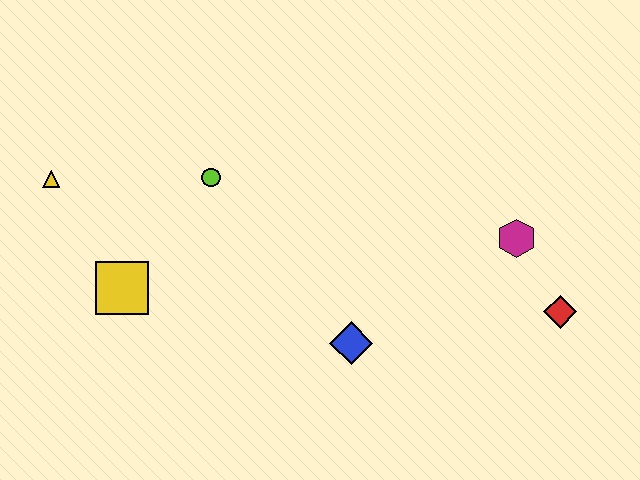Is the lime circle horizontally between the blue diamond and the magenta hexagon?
No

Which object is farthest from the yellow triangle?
The red diamond is farthest from the yellow triangle.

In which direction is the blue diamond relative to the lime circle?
The blue diamond is below the lime circle.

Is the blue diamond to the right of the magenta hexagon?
No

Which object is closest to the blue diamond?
The magenta hexagon is closest to the blue diamond.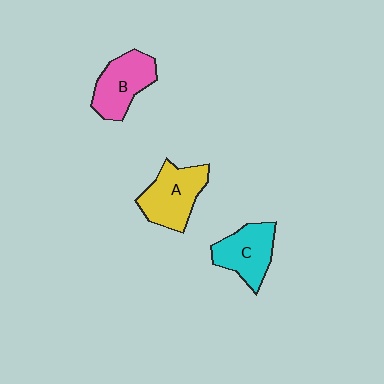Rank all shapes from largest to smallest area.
From largest to smallest: A (yellow), B (pink), C (cyan).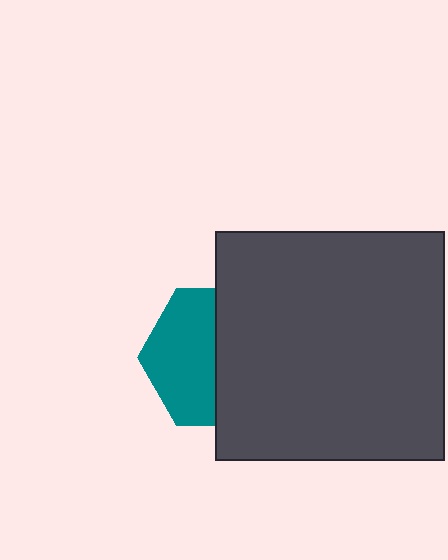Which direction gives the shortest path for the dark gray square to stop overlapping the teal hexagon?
Moving right gives the shortest separation.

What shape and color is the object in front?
The object in front is a dark gray square.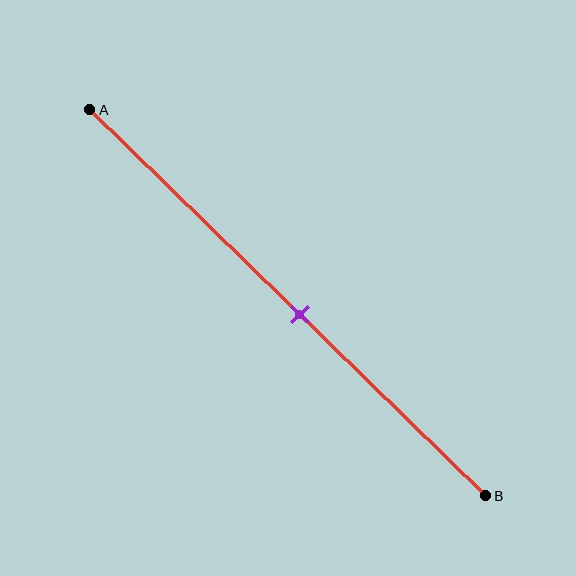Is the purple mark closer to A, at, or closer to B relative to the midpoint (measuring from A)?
The purple mark is closer to point B than the midpoint of segment AB.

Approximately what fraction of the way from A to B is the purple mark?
The purple mark is approximately 55% of the way from A to B.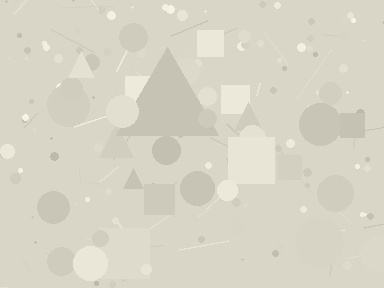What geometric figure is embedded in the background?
A triangle is embedded in the background.